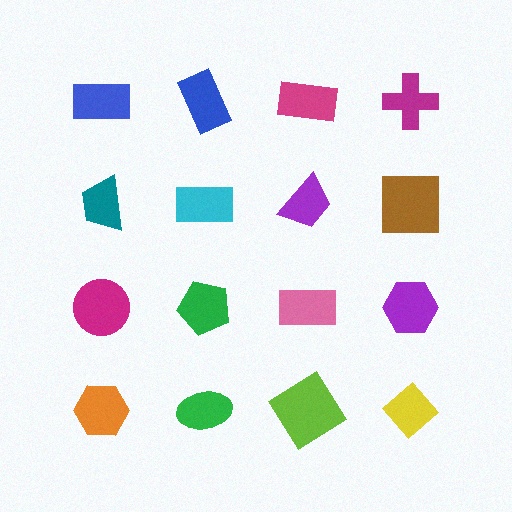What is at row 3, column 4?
A purple hexagon.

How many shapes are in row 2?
4 shapes.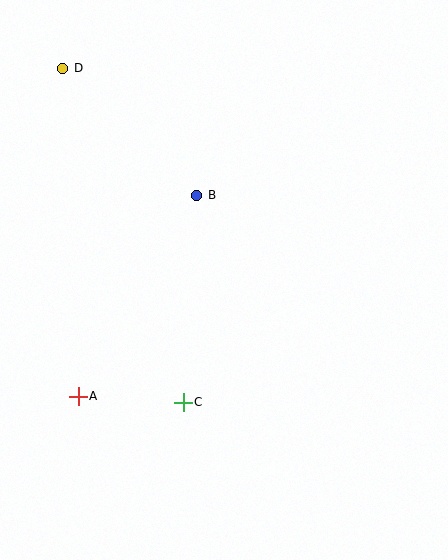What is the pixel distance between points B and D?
The distance between B and D is 185 pixels.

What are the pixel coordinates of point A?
Point A is at (78, 396).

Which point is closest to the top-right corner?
Point B is closest to the top-right corner.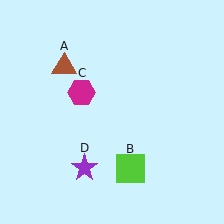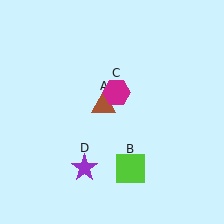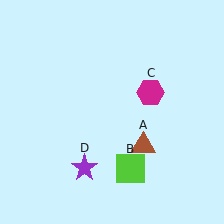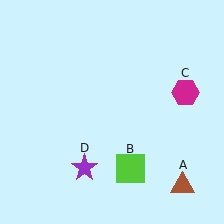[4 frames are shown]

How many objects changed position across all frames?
2 objects changed position: brown triangle (object A), magenta hexagon (object C).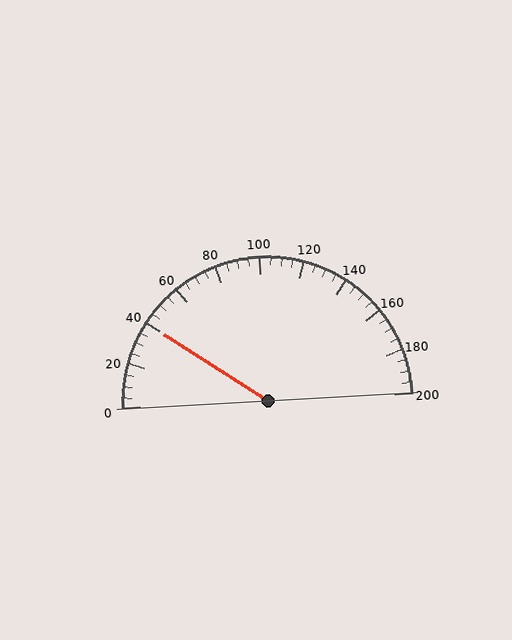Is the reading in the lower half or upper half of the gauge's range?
The reading is in the lower half of the range (0 to 200).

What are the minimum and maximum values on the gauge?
The gauge ranges from 0 to 200.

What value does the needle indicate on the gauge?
The needle indicates approximately 40.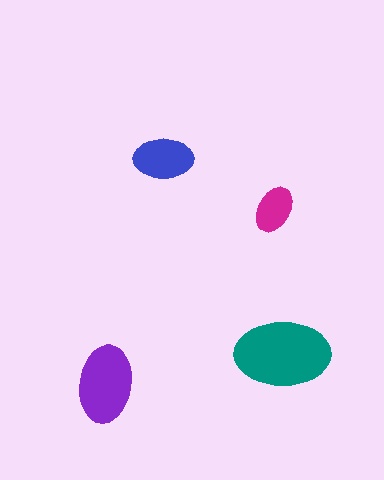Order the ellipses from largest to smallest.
the teal one, the purple one, the blue one, the magenta one.